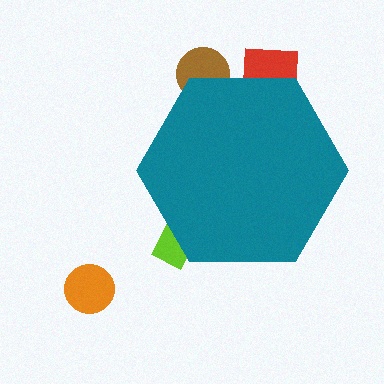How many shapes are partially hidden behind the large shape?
3 shapes are partially hidden.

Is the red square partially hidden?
Yes, the red square is partially hidden behind the teal hexagon.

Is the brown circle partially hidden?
Yes, the brown circle is partially hidden behind the teal hexagon.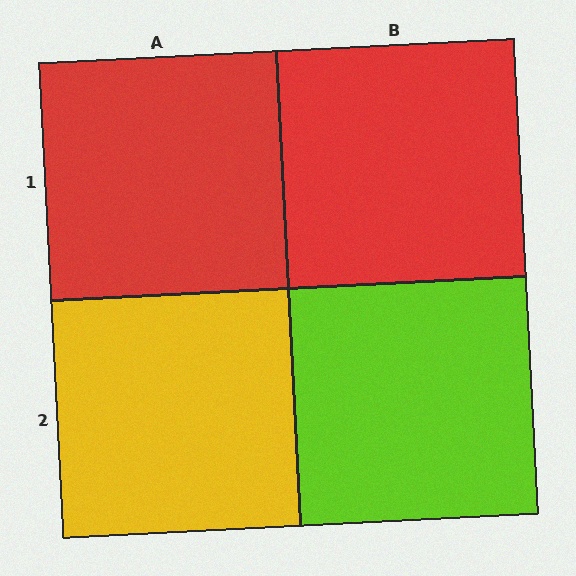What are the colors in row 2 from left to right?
Yellow, lime.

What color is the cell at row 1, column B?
Red.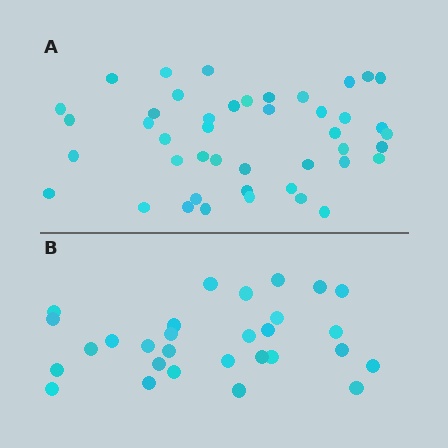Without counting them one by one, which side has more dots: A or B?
Region A (the top region) has more dots.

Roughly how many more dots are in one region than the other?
Region A has approximately 15 more dots than region B.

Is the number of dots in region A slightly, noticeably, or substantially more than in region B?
Region A has substantially more. The ratio is roughly 1.5 to 1.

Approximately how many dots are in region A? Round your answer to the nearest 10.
About 40 dots. (The exact count is 44, which rounds to 40.)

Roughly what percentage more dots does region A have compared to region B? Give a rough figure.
About 50% more.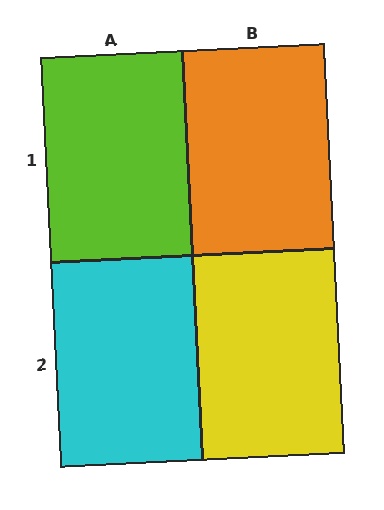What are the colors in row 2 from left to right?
Cyan, yellow.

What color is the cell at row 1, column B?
Orange.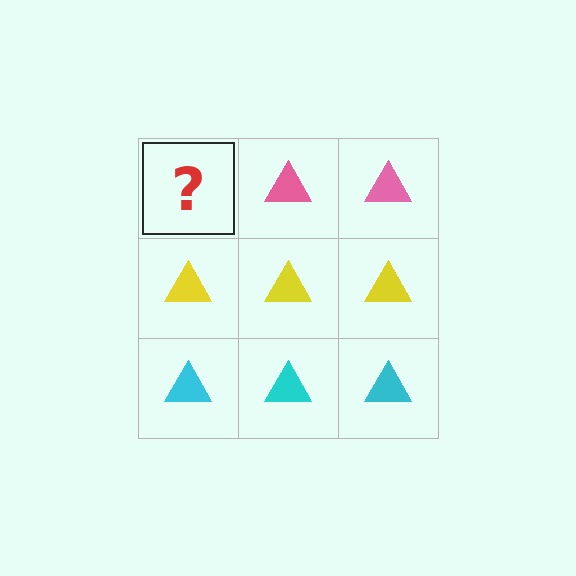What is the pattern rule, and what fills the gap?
The rule is that each row has a consistent color. The gap should be filled with a pink triangle.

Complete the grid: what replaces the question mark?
The question mark should be replaced with a pink triangle.